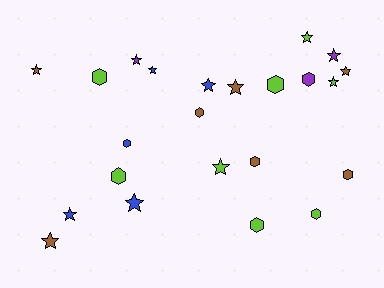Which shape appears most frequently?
Star, with 13 objects.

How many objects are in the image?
There are 23 objects.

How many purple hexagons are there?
There is 1 purple hexagon.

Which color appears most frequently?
Lime, with 8 objects.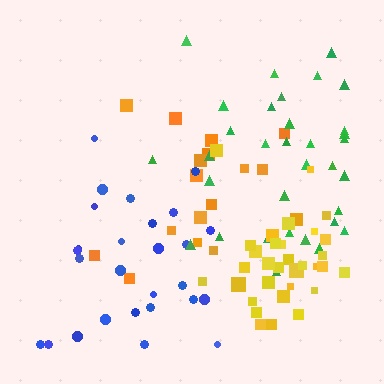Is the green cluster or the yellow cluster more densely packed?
Yellow.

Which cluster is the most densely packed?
Yellow.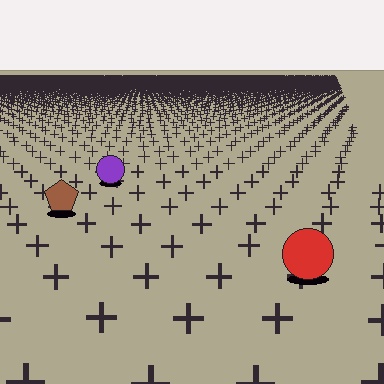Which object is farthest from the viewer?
The purple circle is farthest from the viewer. It appears smaller and the ground texture around it is denser.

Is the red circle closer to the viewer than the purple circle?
Yes. The red circle is closer — you can tell from the texture gradient: the ground texture is coarser near it.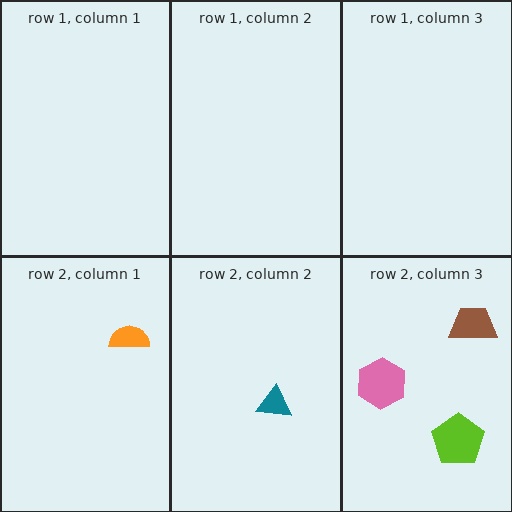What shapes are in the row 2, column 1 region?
The orange semicircle.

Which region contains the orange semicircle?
The row 2, column 1 region.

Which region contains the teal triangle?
The row 2, column 2 region.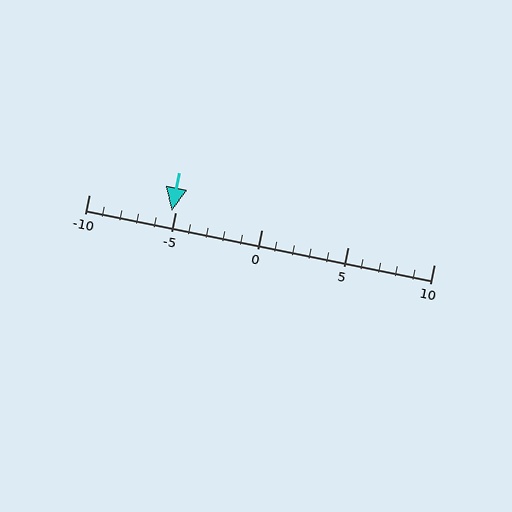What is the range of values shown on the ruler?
The ruler shows values from -10 to 10.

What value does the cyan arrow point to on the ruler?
The cyan arrow points to approximately -5.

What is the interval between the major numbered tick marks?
The major tick marks are spaced 5 units apart.